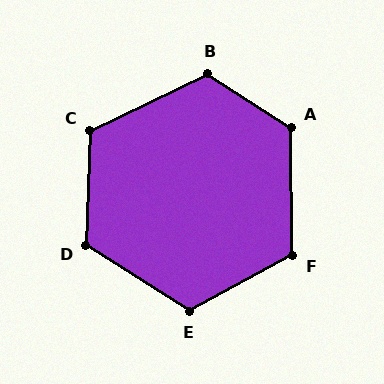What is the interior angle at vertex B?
Approximately 122 degrees (obtuse).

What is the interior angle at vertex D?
Approximately 120 degrees (obtuse).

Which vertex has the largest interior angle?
A, at approximately 123 degrees.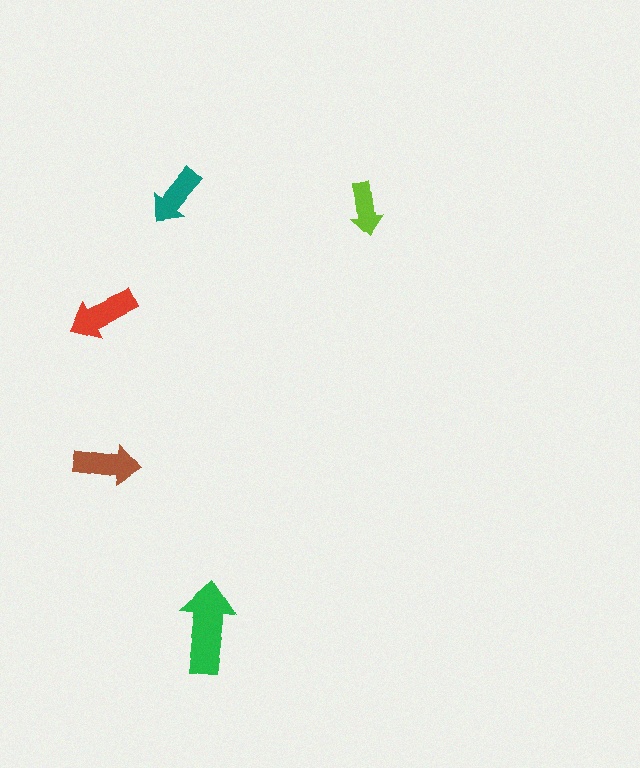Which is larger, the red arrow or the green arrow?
The green one.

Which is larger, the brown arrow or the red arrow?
The red one.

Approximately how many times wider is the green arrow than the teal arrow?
About 1.5 times wider.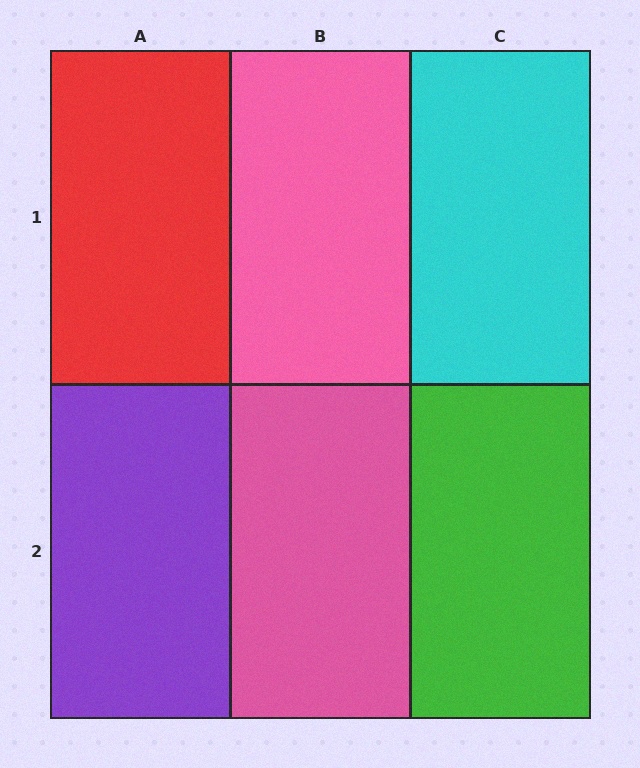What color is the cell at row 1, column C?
Cyan.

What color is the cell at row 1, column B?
Pink.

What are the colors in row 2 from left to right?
Purple, pink, green.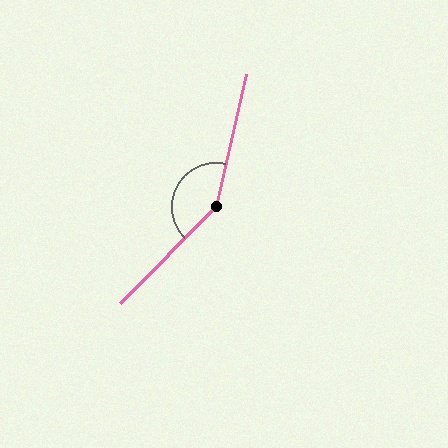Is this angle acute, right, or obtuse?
It is obtuse.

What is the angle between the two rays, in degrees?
Approximately 148 degrees.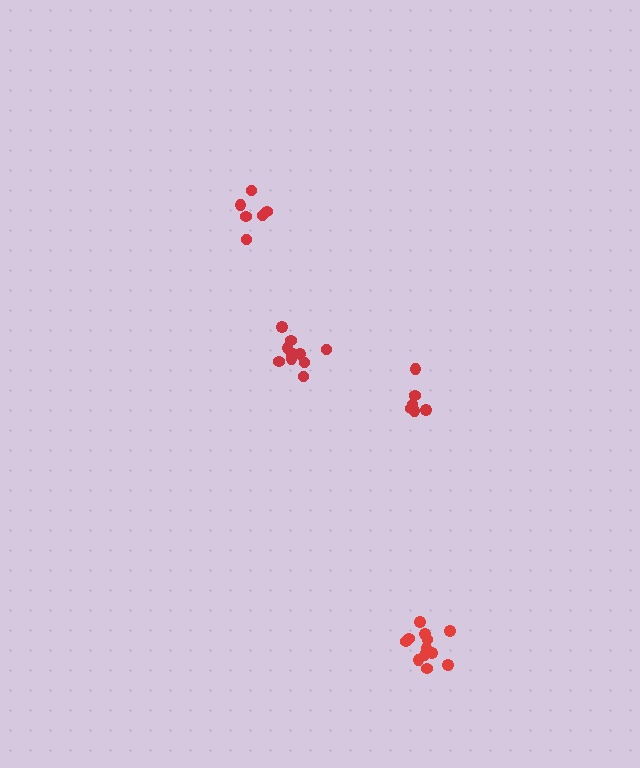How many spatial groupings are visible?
There are 4 spatial groupings.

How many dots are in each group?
Group 1: 6 dots, Group 2: 6 dots, Group 3: 12 dots, Group 4: 11 dots (35 total).